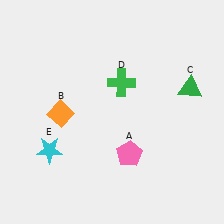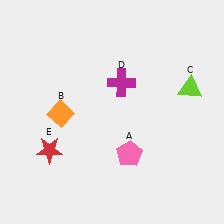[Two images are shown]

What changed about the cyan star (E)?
In Image 1, E is cyan. In Image 2, it changed to red.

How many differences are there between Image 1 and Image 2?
There are 3 differences between the two images.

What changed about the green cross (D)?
In Image 1, D is green. In Image 2, it changed to magenta.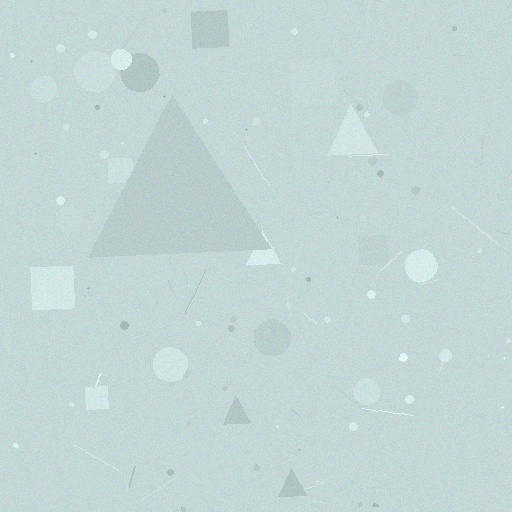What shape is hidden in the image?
A triangle is hidden in the image.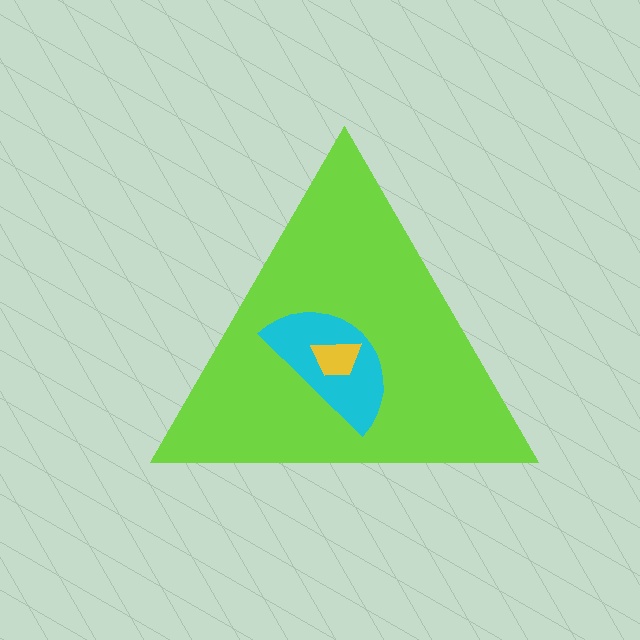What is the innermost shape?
The yellow trapezoid.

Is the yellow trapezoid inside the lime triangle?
Yes.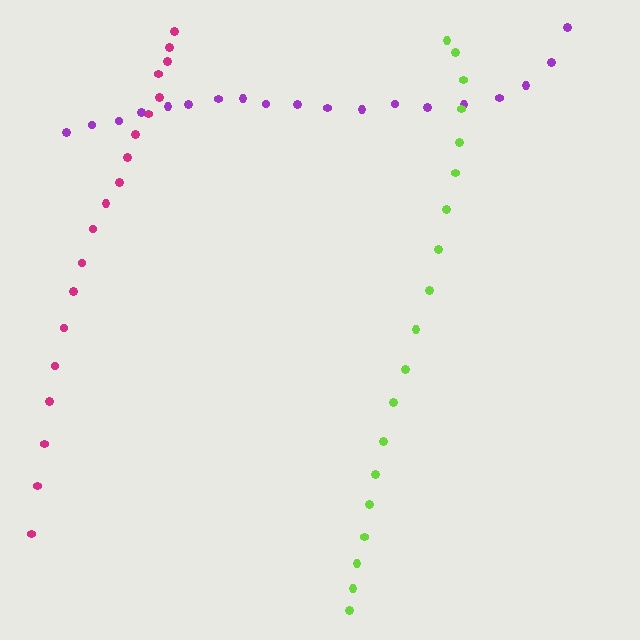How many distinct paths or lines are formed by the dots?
There are 3 distinct paths.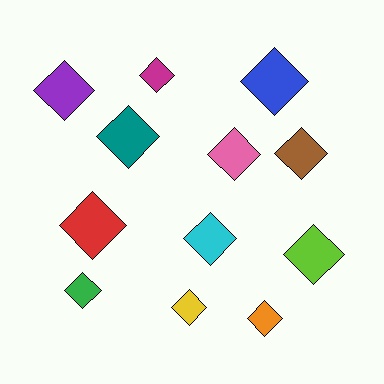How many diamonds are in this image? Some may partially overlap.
There are 12 diamonds.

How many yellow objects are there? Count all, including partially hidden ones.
There is 1 yellow object.